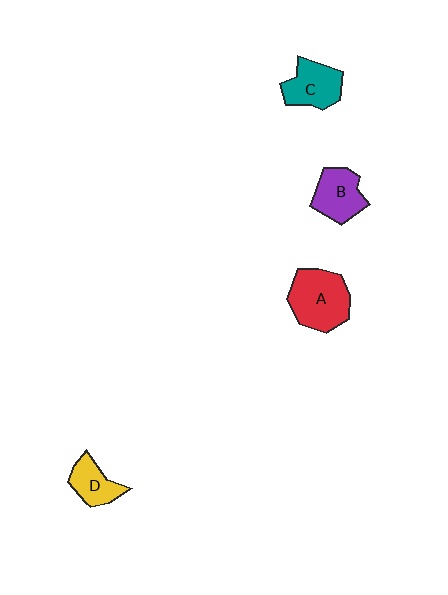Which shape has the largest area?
Shape A (red).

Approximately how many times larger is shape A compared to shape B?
Approximately 1.4 times.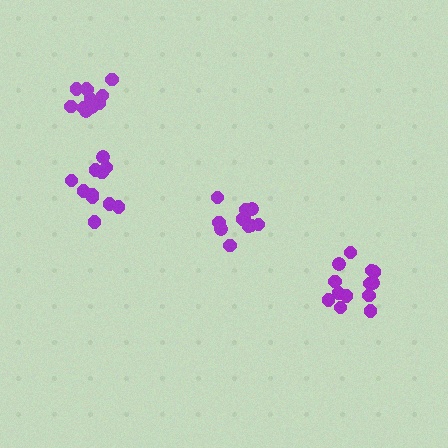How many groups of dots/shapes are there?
There are 4 groups.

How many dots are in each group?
Group 1: 11 dots, Group 2: 13 dots, Group 3: 12 dots, Group 4: 12 dots (48 total).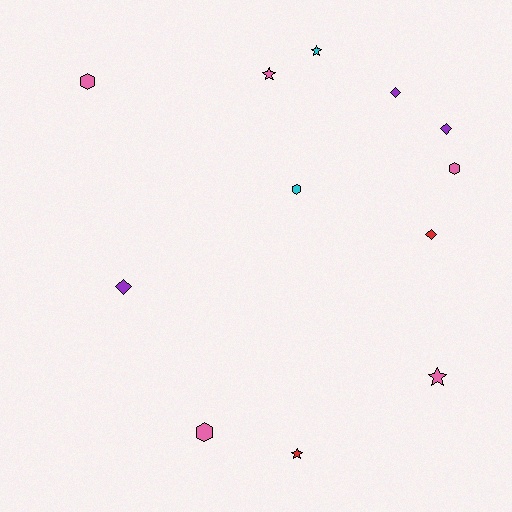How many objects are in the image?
There are 12 objects.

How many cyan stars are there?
There is 1 cyan star.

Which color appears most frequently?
Pink, with 5 objects.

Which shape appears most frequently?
Star, with 4 objects.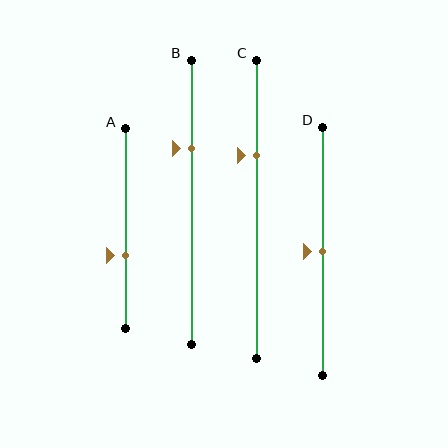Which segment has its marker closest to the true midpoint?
Segment D has its marker closest to the true midpoint.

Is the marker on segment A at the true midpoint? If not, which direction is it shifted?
No, the marker on segment A is shifted downward by about 13% of the segment length.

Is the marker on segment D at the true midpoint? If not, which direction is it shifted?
Yes, the marker on segment D is at the true midpoint.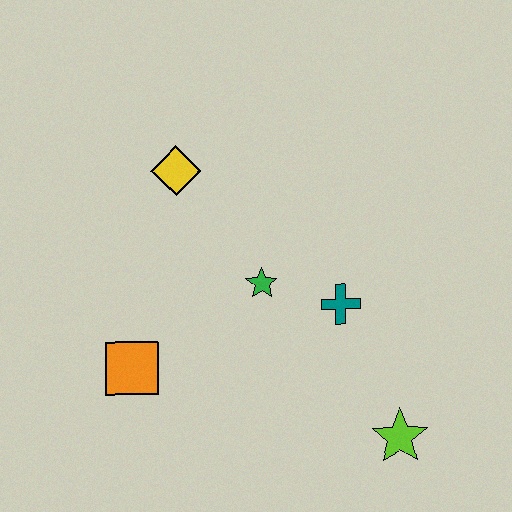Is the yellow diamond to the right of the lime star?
No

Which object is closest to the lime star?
The teal cross is closest to the lime star.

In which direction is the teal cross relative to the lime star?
The teal cross is above the lime star.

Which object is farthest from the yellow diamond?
The lime star is farthest from the yellow diamond.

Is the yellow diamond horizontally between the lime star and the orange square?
Yes